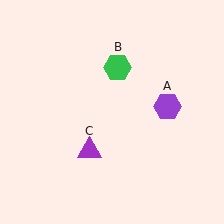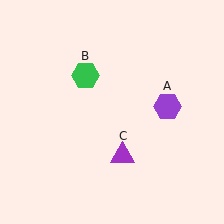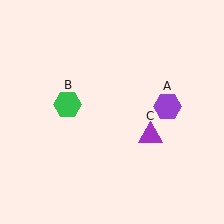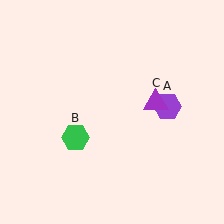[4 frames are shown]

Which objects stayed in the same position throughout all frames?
Purple hexagon (object A) remained stationary.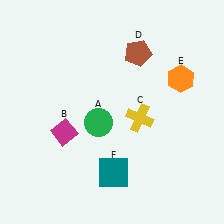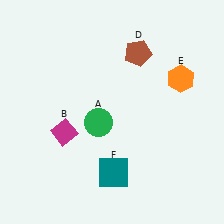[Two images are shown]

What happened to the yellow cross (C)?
The yellow cross (C) was removed in Image 2. It was in the bottom-right area of Image 1.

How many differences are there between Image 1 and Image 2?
There is 1 difference between the two images.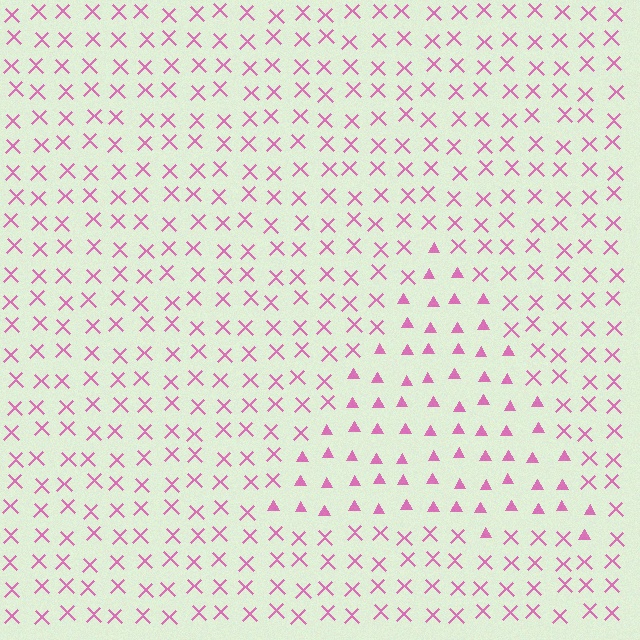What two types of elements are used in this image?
The image uses triangles inside the triangle region and X marks outside it.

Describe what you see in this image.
The image is filled with small pink elements arranged in a uniform grid. A triangle-shaped region contains triangles, while the surrounding area contains X marks. The boundary is defined purely by the change in element shape.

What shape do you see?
I see a triangle.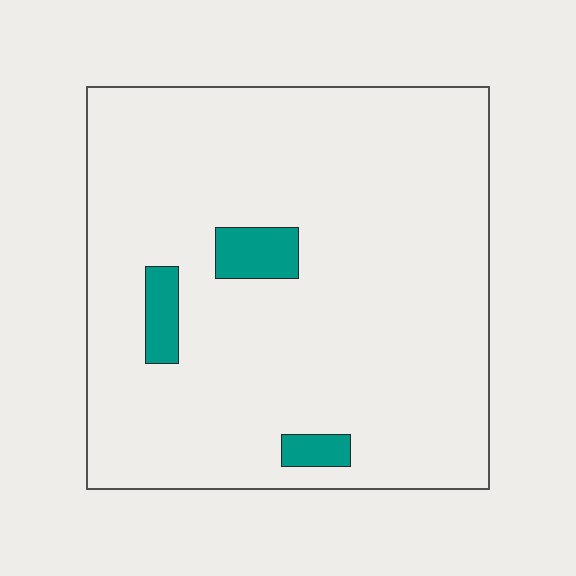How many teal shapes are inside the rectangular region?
3.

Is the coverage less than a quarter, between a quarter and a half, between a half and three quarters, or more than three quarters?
Less than a quarter.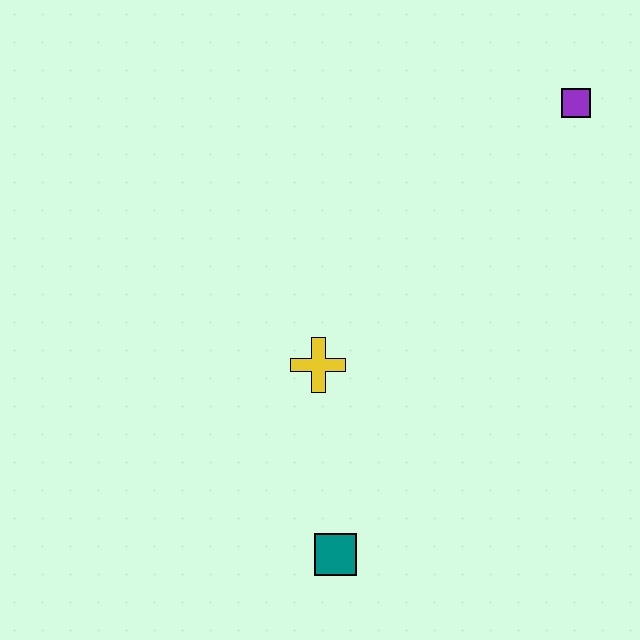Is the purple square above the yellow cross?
Yes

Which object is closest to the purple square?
The yellow cross is closest to the purple square.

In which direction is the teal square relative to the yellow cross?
The teal square is below the yellow cross.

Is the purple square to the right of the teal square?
Yes